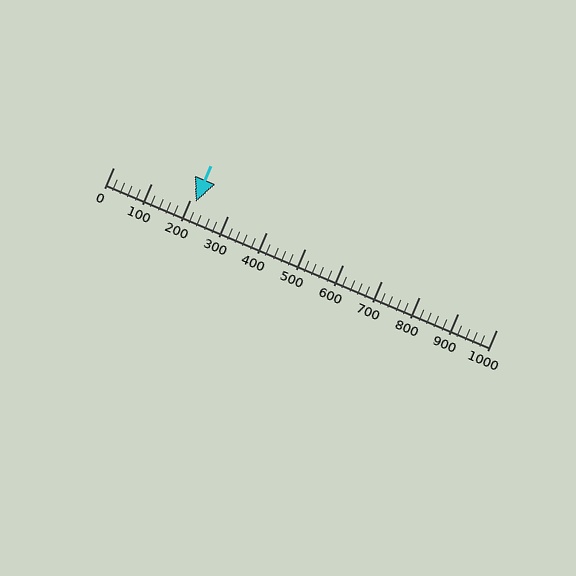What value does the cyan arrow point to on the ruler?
The cyan arrow points to approximately 215.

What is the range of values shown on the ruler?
The ruler shows values from 0 to 1000.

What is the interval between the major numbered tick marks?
The major tick marks are spaced 100 units apart.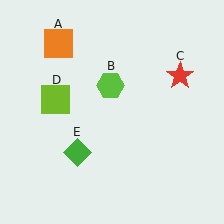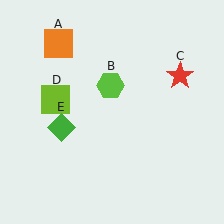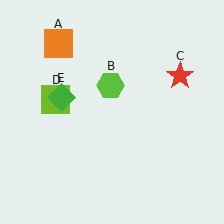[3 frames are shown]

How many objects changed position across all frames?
1 object changed position: green diamond (object E).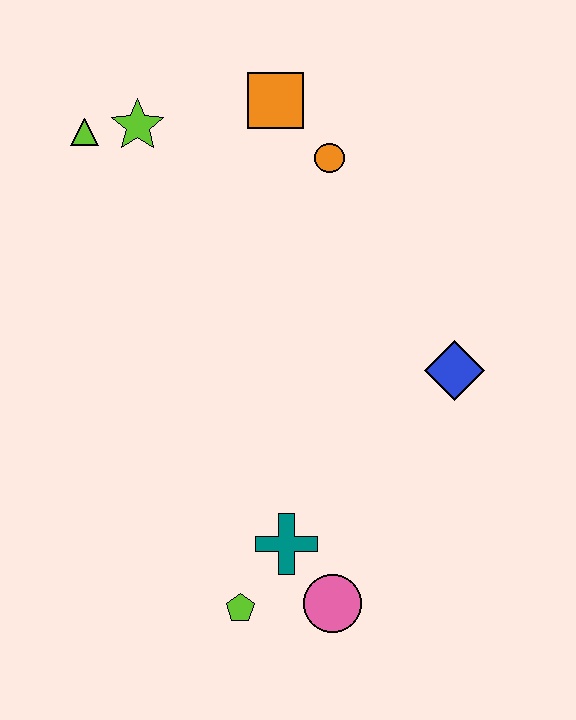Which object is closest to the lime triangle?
The lime star is closest to the lime triangle.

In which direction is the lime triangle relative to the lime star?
The lime triangle is to the left of the lime star.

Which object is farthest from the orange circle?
The lime pentagon is farthest from the orange circle.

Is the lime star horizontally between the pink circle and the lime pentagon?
No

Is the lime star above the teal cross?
Yes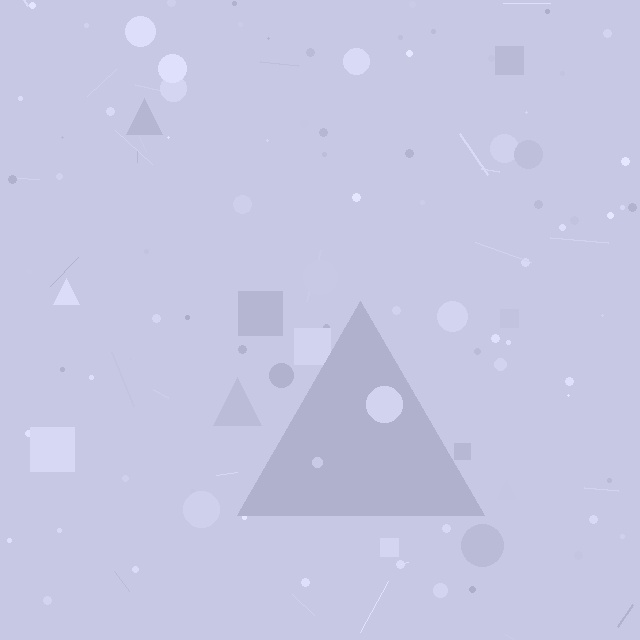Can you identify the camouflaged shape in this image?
The camouflaged shape is a triangle.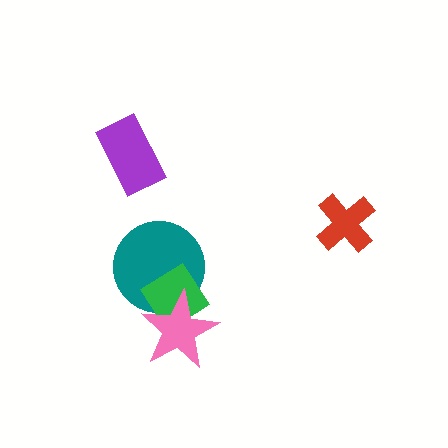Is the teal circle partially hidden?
Yes, it is partially covered by another shape.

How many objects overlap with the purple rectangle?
0 objects overlap with the purple rectangle.